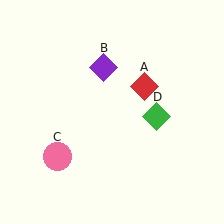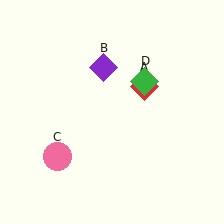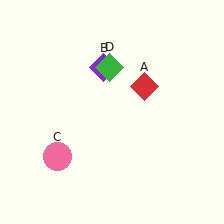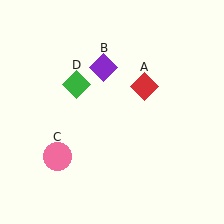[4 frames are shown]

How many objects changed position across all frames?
1 object changed position: green diamond (object D).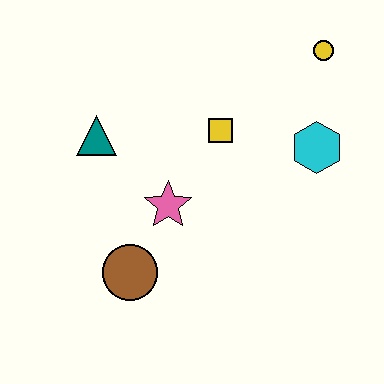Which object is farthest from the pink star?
The yellow circle is farthest from the pink star.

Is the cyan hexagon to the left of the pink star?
No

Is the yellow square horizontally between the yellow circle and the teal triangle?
Yes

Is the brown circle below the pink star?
Yes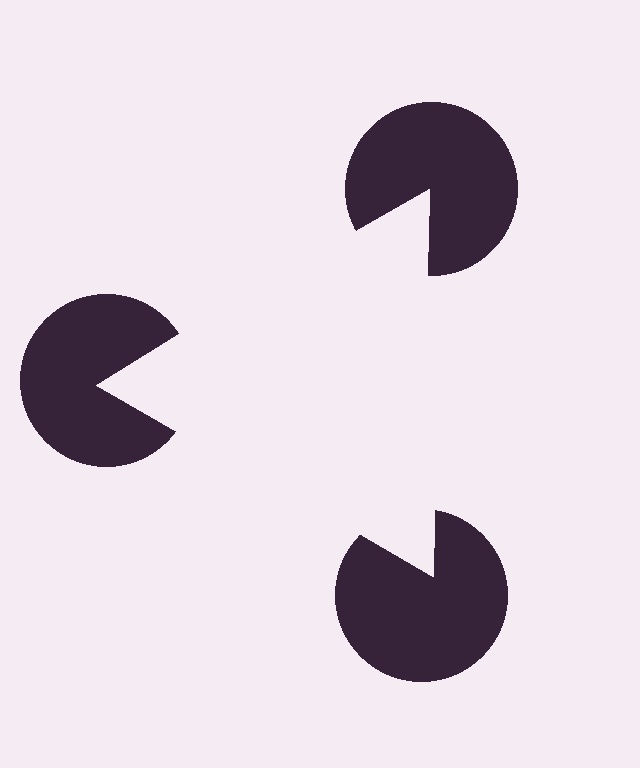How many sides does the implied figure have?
3 sides.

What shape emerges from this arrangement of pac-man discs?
An illusory triangle — its edges are inferred from the aligned wedge cuts in the pac-man discs, not physically drawn.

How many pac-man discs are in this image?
There are 3 — one at each vertex of the illusory triangle.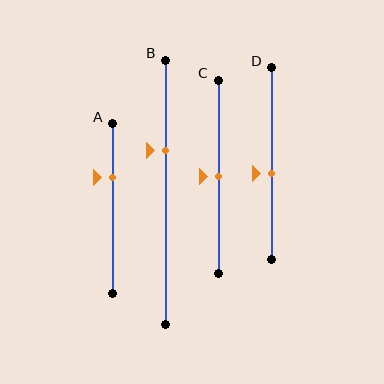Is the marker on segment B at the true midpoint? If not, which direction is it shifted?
No, the marker on segment B is shifted upward by about 16% of the segment length.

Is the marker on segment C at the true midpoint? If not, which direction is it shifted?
Yes, the marker on segment C is at the true midpoint.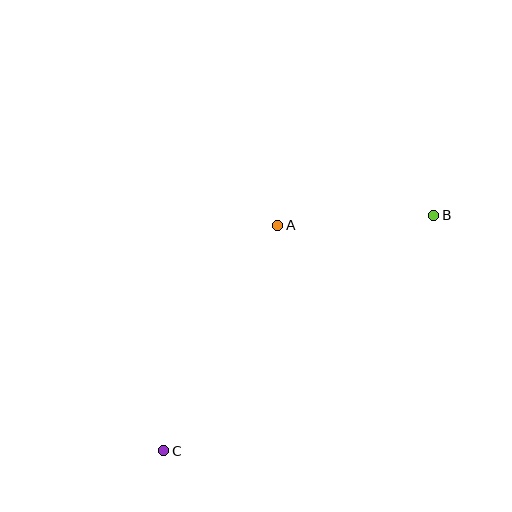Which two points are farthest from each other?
Points B and C are farthest from each other.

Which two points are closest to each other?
Points A and B are closest to each other.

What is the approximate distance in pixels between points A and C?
The distance between A and C is approximately 252 pixels.